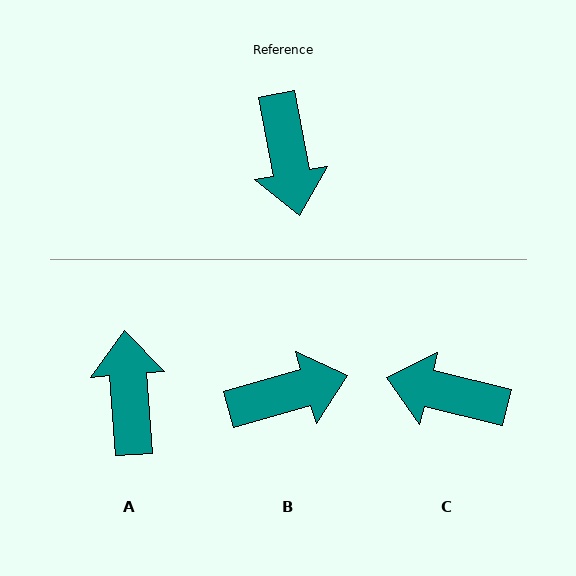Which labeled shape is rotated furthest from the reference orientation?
A, about 174 degrees away.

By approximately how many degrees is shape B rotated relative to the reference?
Approximately 95 degrees counter-clockwise.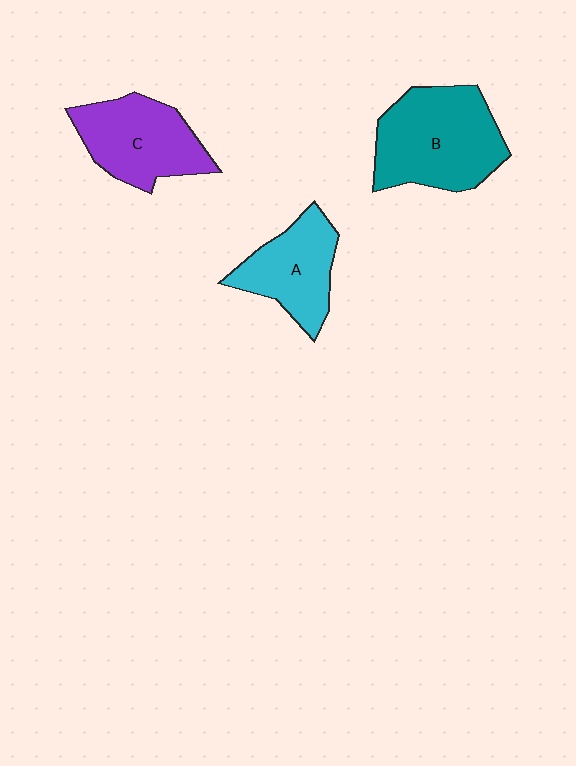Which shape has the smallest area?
Shape A (cyan).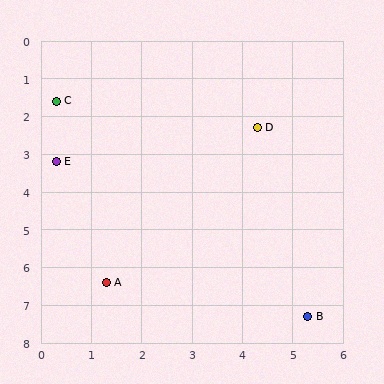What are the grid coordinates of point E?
Point E is at approximately (0.3, 3.2).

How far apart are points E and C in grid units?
Points E and C are about 1.6 grid units apart.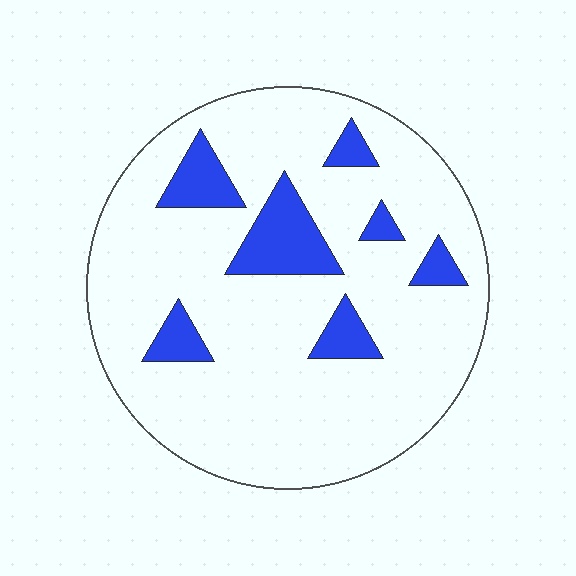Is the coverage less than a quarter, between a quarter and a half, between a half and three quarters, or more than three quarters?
Less than a quarter.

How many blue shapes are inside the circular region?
7.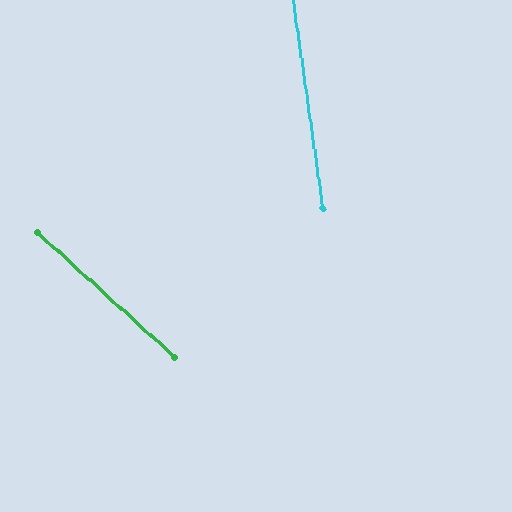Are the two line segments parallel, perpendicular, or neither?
Neither parallel nor perpendicular — they differ by about 40°.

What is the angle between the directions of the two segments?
Approximately 40 degrees.